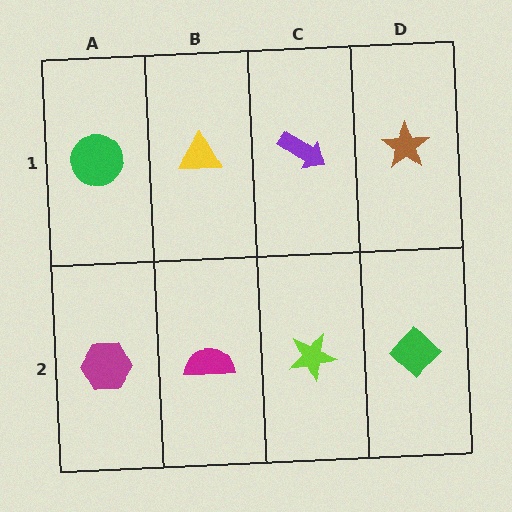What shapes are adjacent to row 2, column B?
A yellow triangle (row 1, column B), a magenta hexagon (row 2, column A), a lime star (row 2, column C).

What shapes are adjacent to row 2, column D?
A brown star (row 1, column D), a lime star (row 2, column C).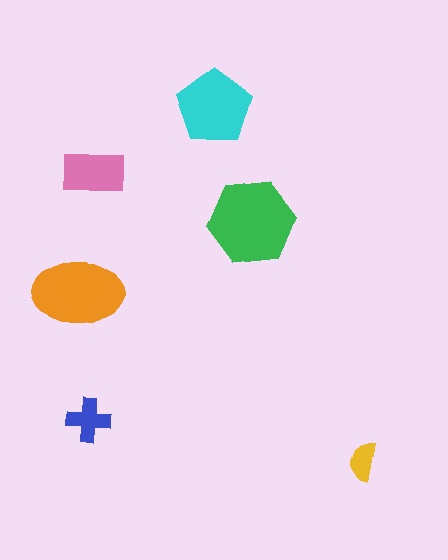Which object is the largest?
The green hexagon.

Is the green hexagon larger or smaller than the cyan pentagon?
Larger.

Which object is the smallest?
The yellow semicircle.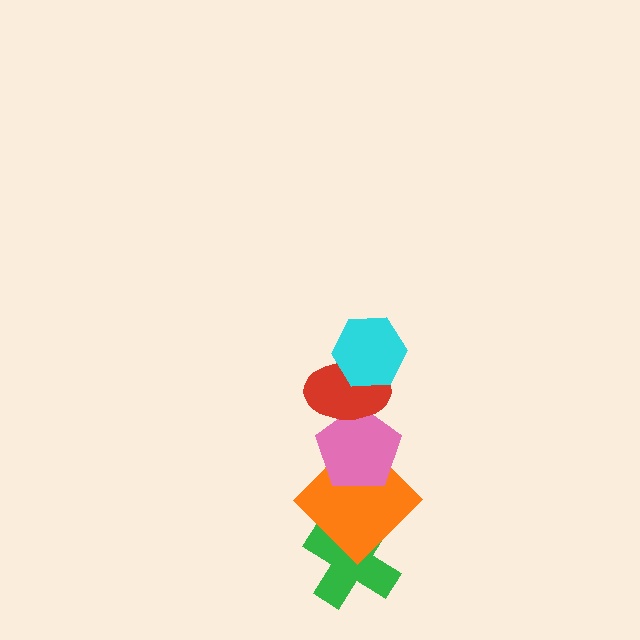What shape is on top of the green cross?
The orange diamond is on top of the green cross.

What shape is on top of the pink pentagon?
The red ellipse is on top of the pink pentagon.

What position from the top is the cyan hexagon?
The cyan hexagon is 1st from the top.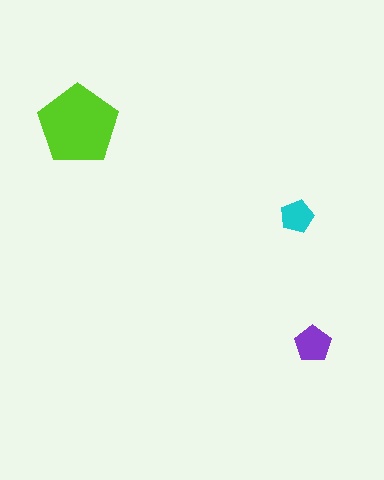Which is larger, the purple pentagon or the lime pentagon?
The lime one.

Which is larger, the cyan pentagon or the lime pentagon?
The lime one.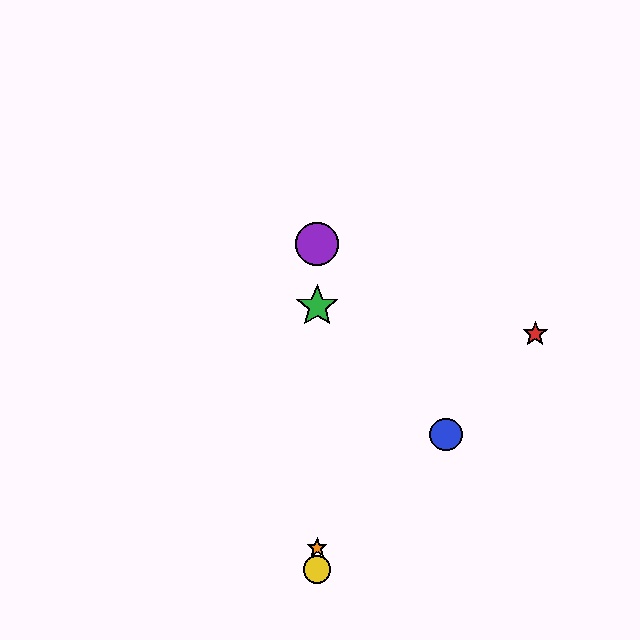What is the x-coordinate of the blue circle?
The blue circle is at x≈446.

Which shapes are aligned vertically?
The green star, the yellow circle, the purple circle, the orange star are aligned vertically.